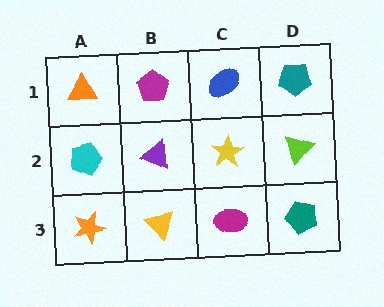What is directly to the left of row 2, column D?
A yellow star.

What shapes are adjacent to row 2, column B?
A magenta pentagon (row 1, column B), a yellow triangle (row 3, column B), a cyan pentagon (row 2, column A), a yellow star (row 2, column C).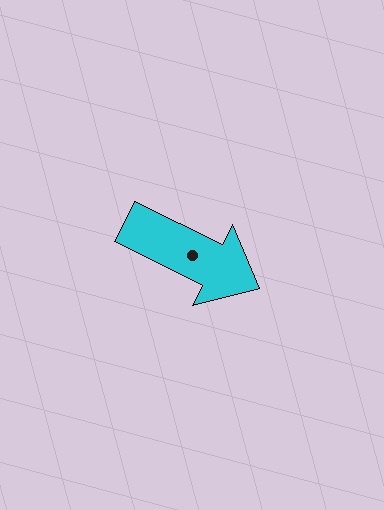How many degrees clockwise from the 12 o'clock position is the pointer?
Approximately 116 degrees.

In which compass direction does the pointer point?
Southeast.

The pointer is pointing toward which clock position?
Roughly 4 o'clock.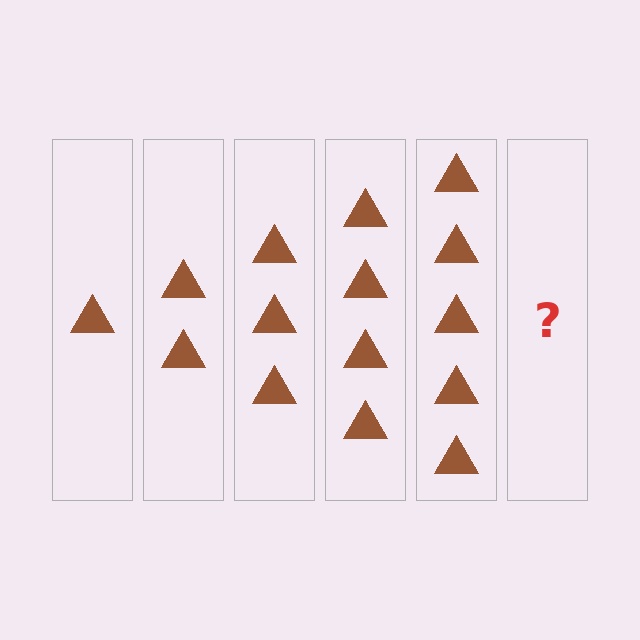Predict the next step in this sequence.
The next step is 6 triangles.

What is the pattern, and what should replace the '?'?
The pattern is that each step adds one more triangle. The '?' should be 6 triangles.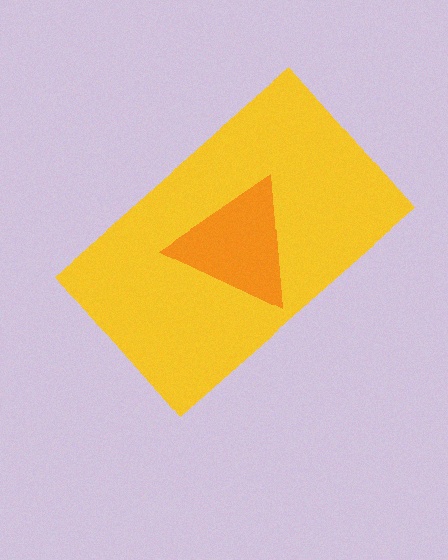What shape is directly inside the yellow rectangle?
The orange triangle.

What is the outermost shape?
The yellow rectangle.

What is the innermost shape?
The orange triangle.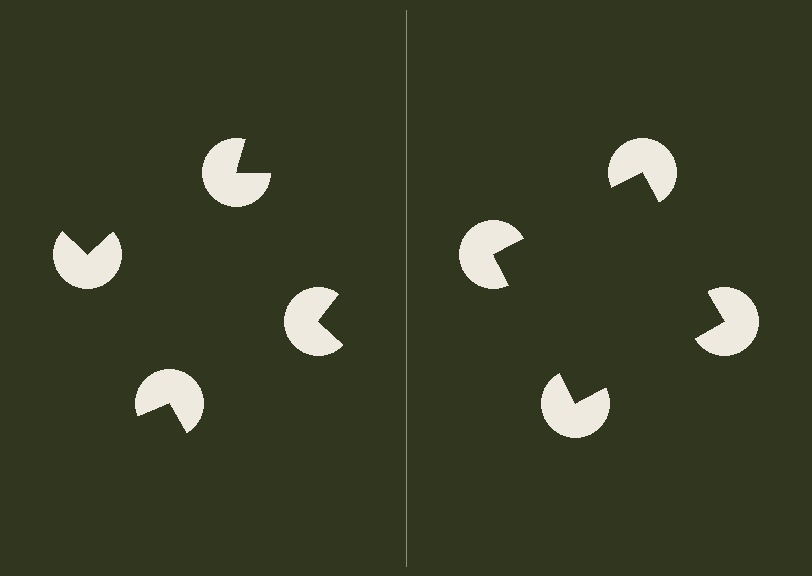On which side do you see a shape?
An illusory square appears on the right side. On the left side the wedge cuts are rotated, so no coherent shape forms.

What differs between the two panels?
The pac-man discs are positioned identically on both sides; only the wedge orientations differ. On the right they align to a square; on the left they are misaligned.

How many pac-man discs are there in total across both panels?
8 — 4 on each side.